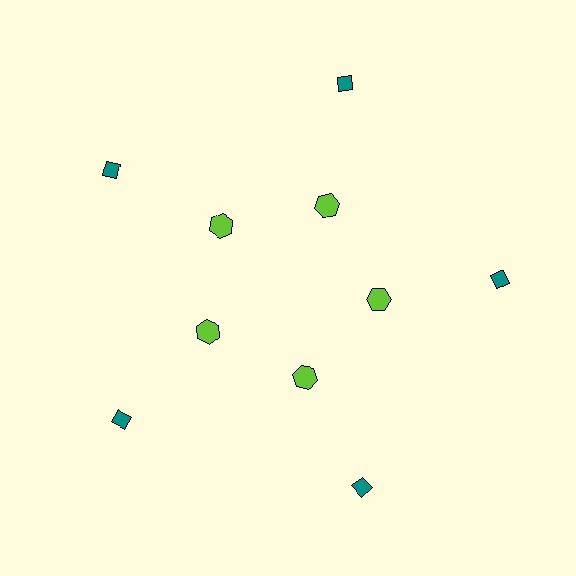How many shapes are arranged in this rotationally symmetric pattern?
There are 10 shapes, arranged in 5 groups of 2.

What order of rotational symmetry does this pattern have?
This pattern has 5-fold rotational symmetry.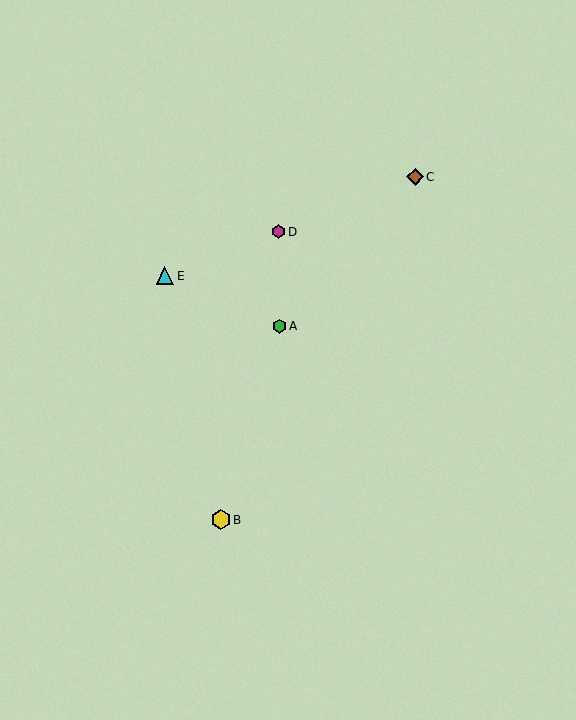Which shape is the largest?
The yellow hexagon (labeled B) is the largest.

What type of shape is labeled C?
Shape C is a brown diamond.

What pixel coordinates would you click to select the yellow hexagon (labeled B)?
Click at (221, 520) to select the yellow hexagon B.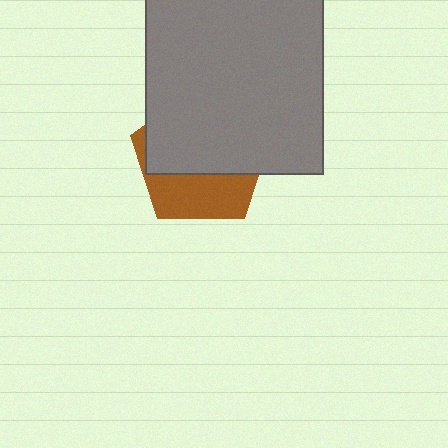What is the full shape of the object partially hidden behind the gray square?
The partially hidden object is a brown pentagon.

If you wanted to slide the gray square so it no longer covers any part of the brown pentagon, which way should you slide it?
Slide it up — that is the most direct way to separate the two shapes.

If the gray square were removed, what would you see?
You would see the complete brown pentagon.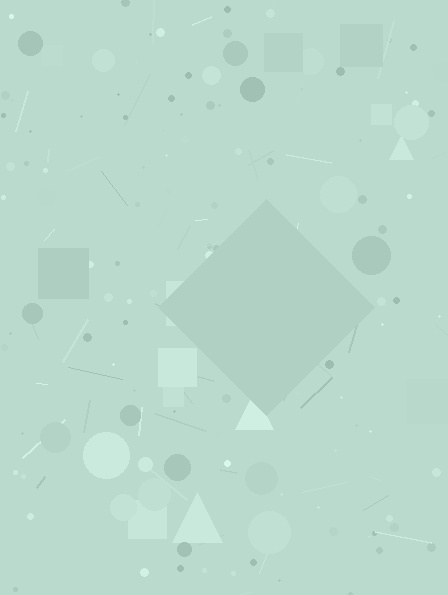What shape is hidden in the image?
A diamond is hidden in the image.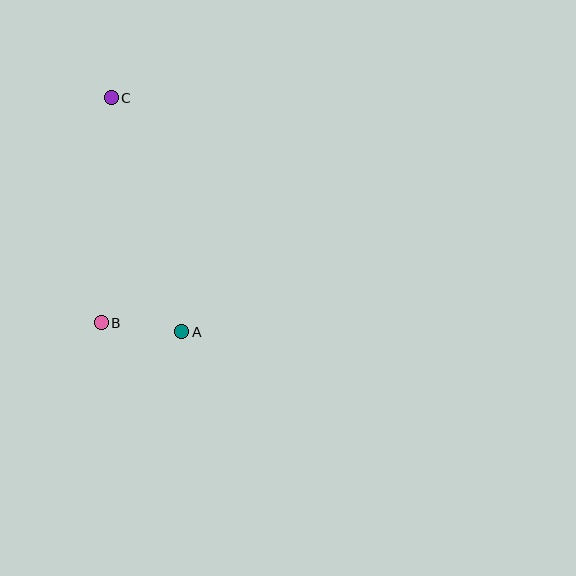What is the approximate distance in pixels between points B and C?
The distance between B and C is approximately 225 pixels.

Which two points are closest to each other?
Points A and B are closest to each other.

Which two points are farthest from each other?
Points A and C are farthest from each other.